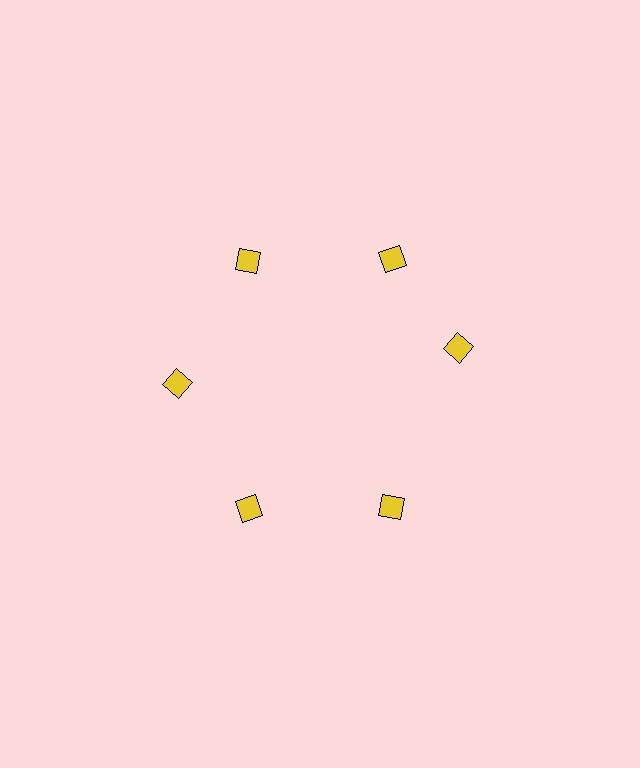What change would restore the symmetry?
The symmetry would be restored by rotating it back into even spacing with its neighbors so that all 6 squares sit at equal angles and equal distance from the center.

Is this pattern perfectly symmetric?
No. The 6 yellow squares are arranged in a ring, but one element near the 3 o'clock position is rotated out of alignment along the ring, breaking the 6-fold rotational symmetry.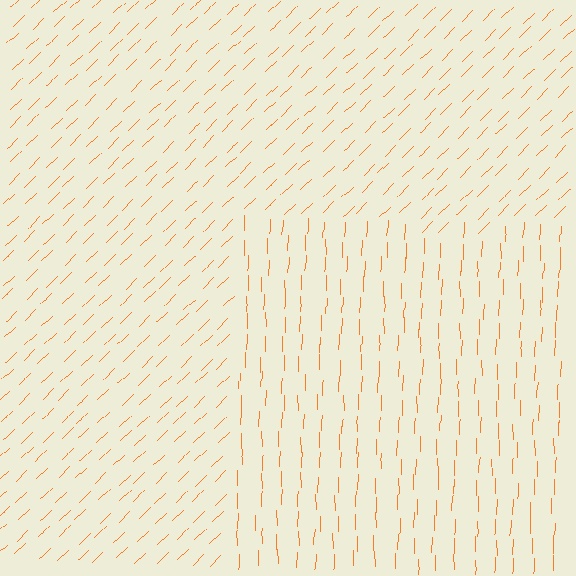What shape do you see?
I see a rectangle.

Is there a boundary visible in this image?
Yes, there is a texture boundary formed by a change in line orientation.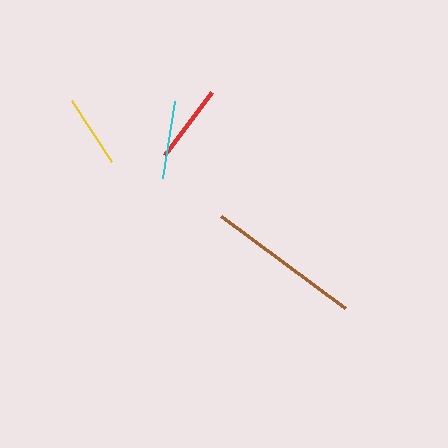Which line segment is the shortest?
The yellow line is the shortest at approximately 73 pixels.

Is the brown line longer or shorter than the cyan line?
The brown line is longer than the cyan line.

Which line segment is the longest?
The brown line is the longest at approximately 155 pixels.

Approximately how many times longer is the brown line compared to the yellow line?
The brown line is approximately 2.1 times the length of the yellow line.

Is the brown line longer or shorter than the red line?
The brown line is longer than the red line.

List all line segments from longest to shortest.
From longest to shortest: brown, cyan, red, yellow.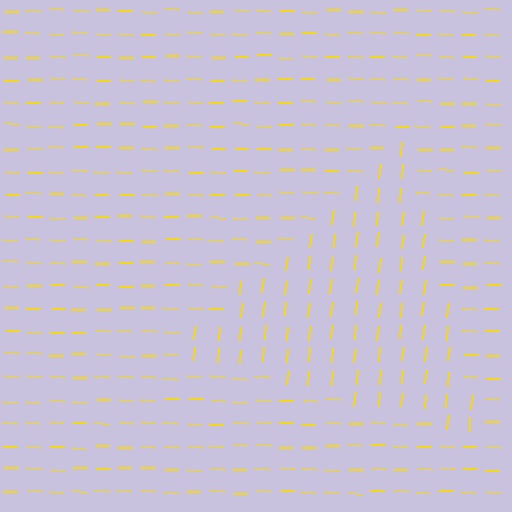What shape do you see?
I see a triangle.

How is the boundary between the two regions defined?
The boundary is defined purely by a change in line orientation (approximately 86 degrees difference). All lines are the same color and thickness.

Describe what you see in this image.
The image is filled with small yellow line segments. A triangle region in the image has lines oriented differently from the surrounding lines, creating a visible texture boundary.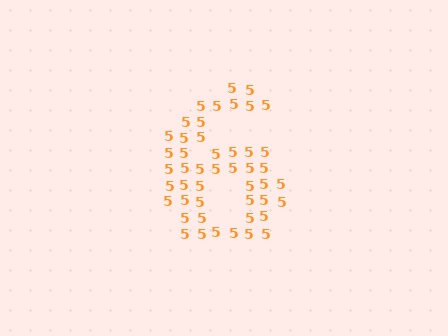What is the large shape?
The large shape is the digit 6.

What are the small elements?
The small elements are digit 5's.